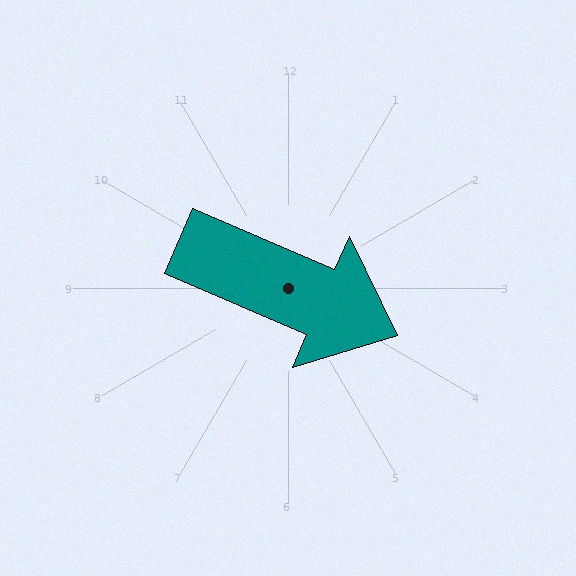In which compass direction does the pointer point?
Southeast.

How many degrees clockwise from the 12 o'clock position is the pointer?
Approximately 113 degrees.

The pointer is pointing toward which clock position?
Roughly 4 o'clock.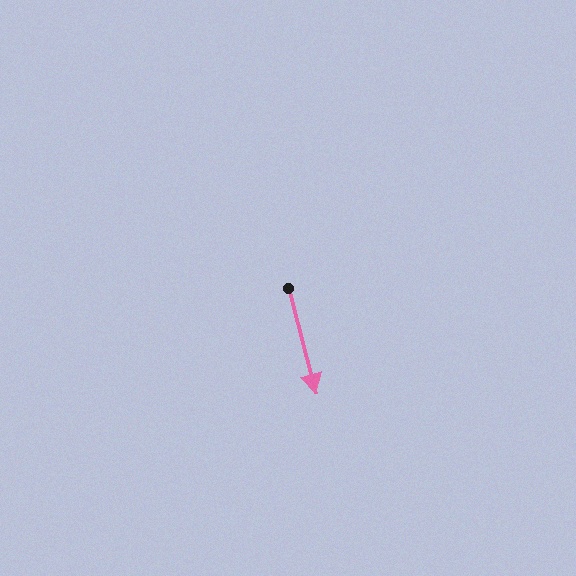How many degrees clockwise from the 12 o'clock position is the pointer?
Approximately 165 degrees.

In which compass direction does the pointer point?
South.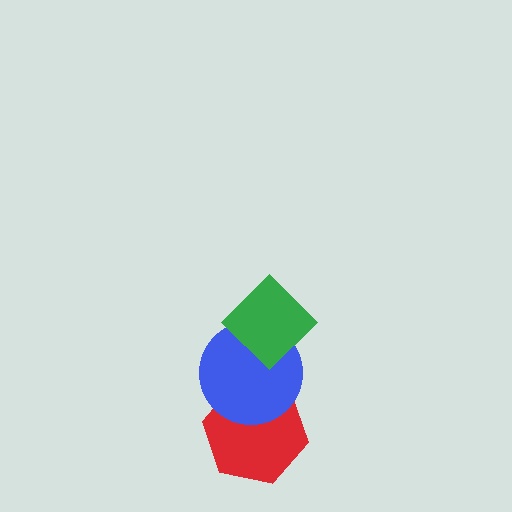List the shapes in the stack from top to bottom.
From top to bottom: the green diamond, the blue circle, the red hexagon.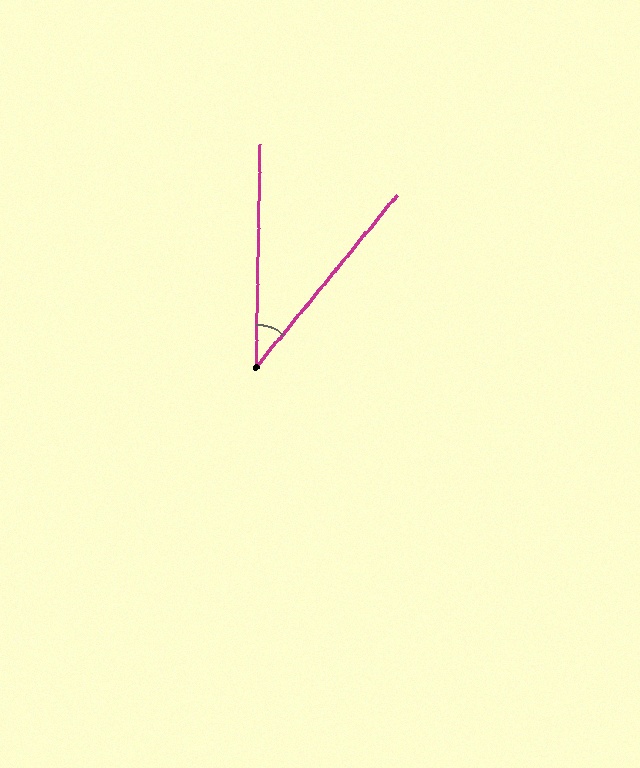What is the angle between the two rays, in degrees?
Approximately 38 degrees.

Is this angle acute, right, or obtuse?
It is acute.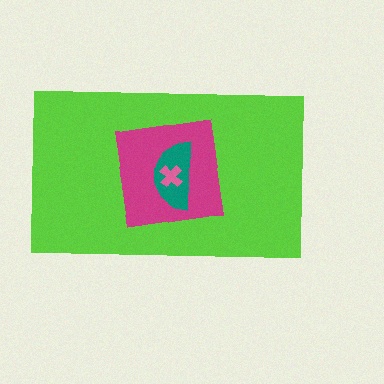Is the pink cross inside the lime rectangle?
Yes.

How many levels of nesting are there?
4.